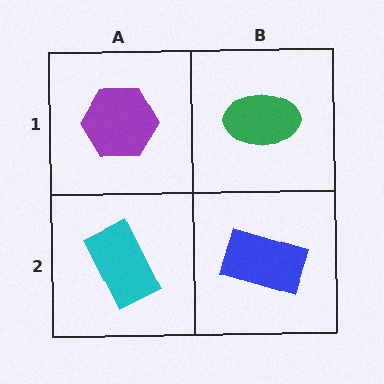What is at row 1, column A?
A purple hexagon.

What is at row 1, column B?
A green ellipse.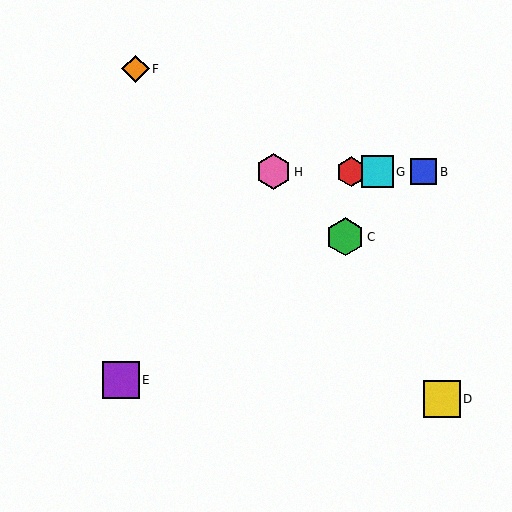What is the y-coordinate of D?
Object D is at y≈399.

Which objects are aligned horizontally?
Objects A, B, G, H are aligned horizontally.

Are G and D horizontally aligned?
No, G is at y≈172 and D is at y≈399.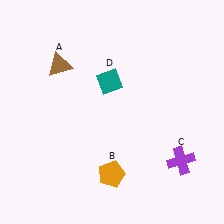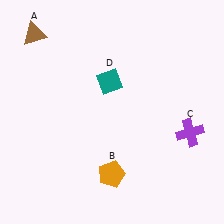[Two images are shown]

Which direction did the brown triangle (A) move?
The brown triangle (A) moved up.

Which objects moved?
The objects that moved are: the brown triangle (A), the purple cross (C).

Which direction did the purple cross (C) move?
The purple cross (C) moved up.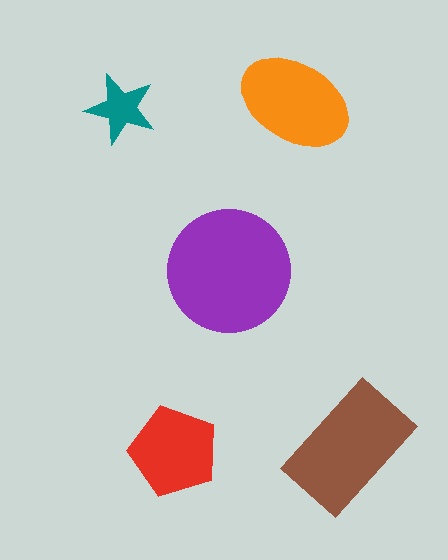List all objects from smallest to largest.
The teal star, the red pentagon, the orange ellipse, the brown rectangle, the purple circle.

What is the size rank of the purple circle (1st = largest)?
1st.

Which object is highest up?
The orange ellipse is topmost.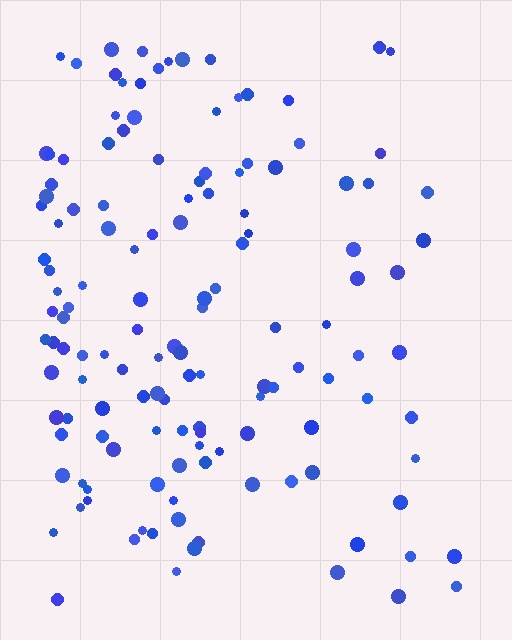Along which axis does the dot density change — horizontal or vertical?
Horizontal.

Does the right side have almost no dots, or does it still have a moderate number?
Still a moderate number, just noticeably fewer than the left.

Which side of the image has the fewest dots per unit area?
The right.